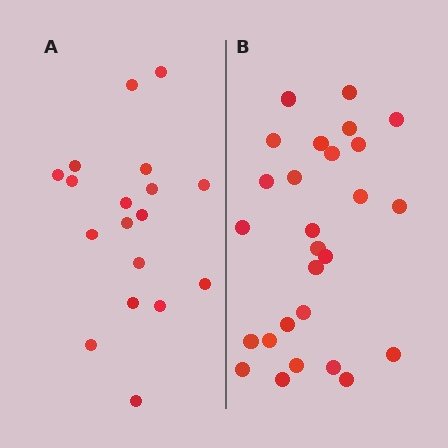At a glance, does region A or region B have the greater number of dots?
Region B (the right region) has more dots.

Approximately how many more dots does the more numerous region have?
Region B has roughly 8 or so more dots than region A.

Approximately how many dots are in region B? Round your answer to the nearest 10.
About 30 dots. (The exact count is 27, which rounds to 30.)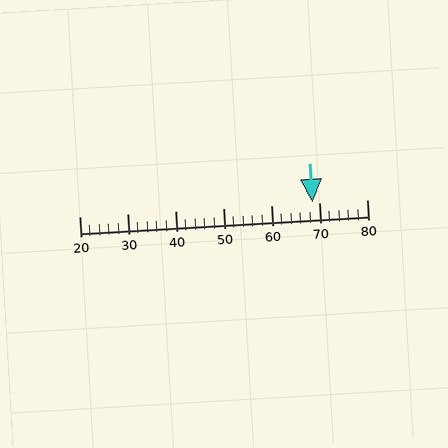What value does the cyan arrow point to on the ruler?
The cyan arrow points to approximately 69.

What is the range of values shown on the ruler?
The ruler shows values from 20 to 80.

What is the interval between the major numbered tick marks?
The major tick marks are spaced 10 units apart.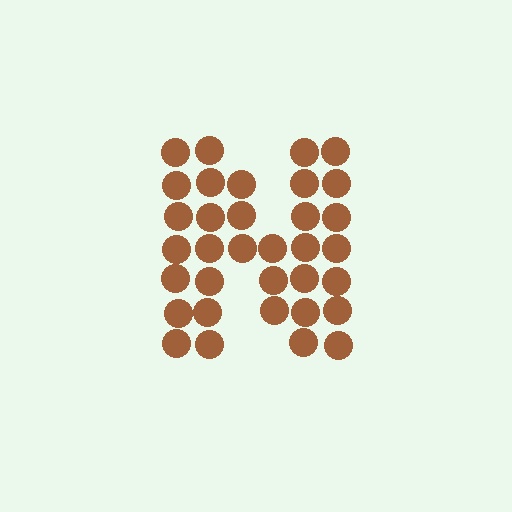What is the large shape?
The large shape is the letter N.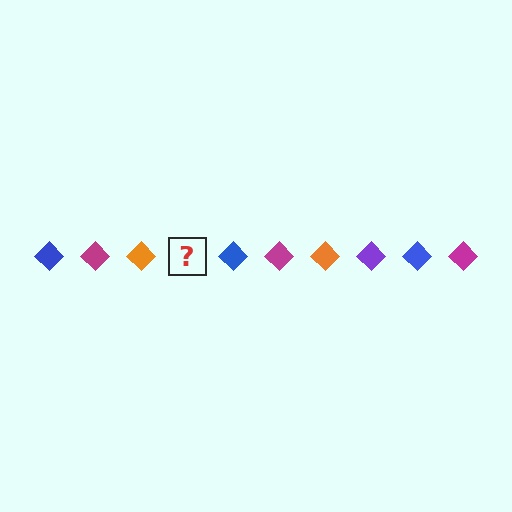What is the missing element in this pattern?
The missing element is a purple diamond.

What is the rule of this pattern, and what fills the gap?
The rule is that the pattern cycles through blue, magenta, orange, purple diamonds. The gap should be filled with a purple diamond.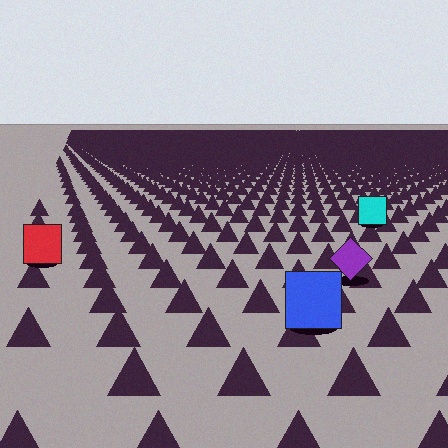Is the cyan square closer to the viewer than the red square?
No. The red square is closer — you can tell from the texture gradient: the ground texture is coarser near it.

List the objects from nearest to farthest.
From nearest to farthest: the blue square, the purple diamond, the red square, the cyan square.